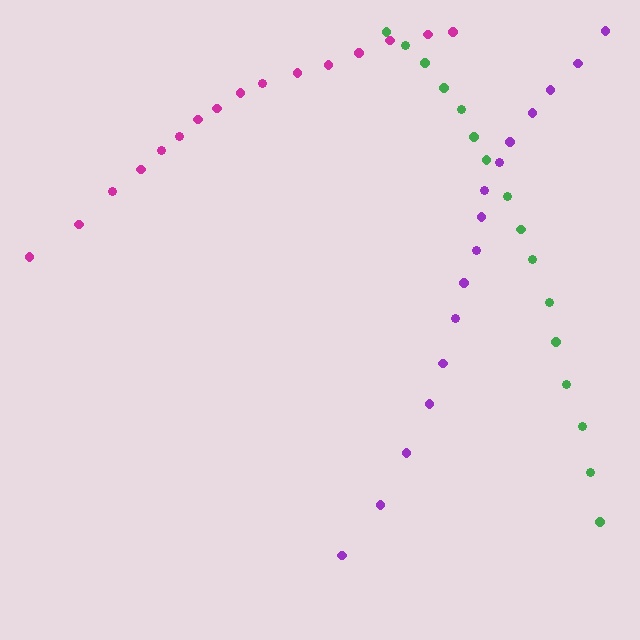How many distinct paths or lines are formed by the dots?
There are 3 distinct paths.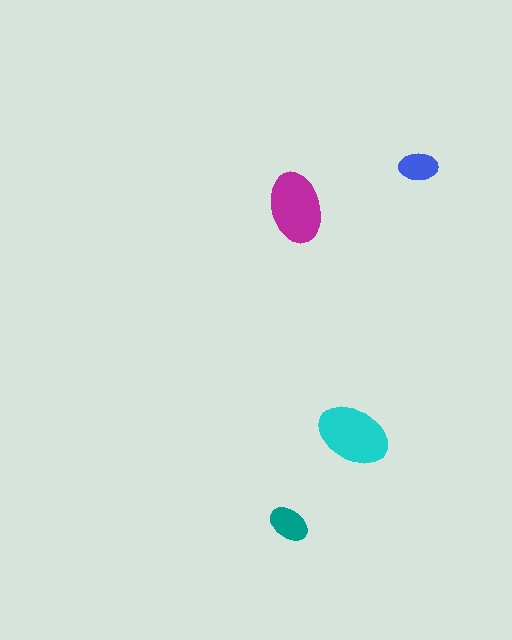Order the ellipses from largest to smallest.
the cyan one, the magenta one, the teal one, the blue one.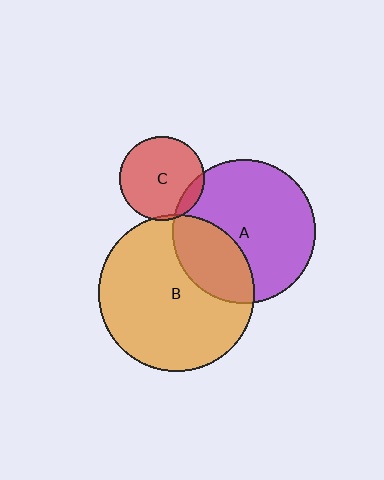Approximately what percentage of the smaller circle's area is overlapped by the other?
Approximately 10%.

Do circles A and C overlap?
Yes.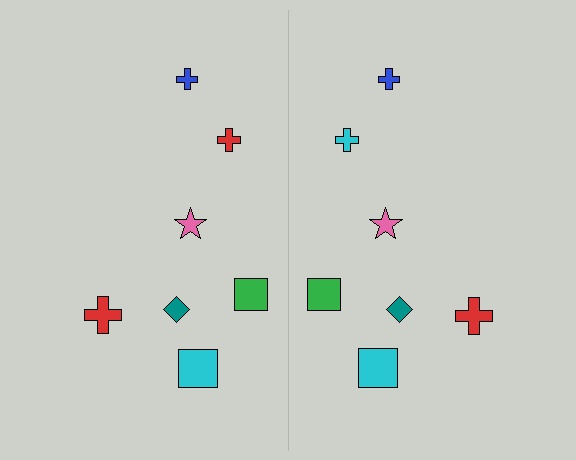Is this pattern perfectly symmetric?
No, the pattern is not perfectly symmetric. The cyan cross on the right side breaks the symmetry — its mirror counterpart is red.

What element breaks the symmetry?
The cyan cross on the right side breaks the symmetry — its mirror counterpart is red.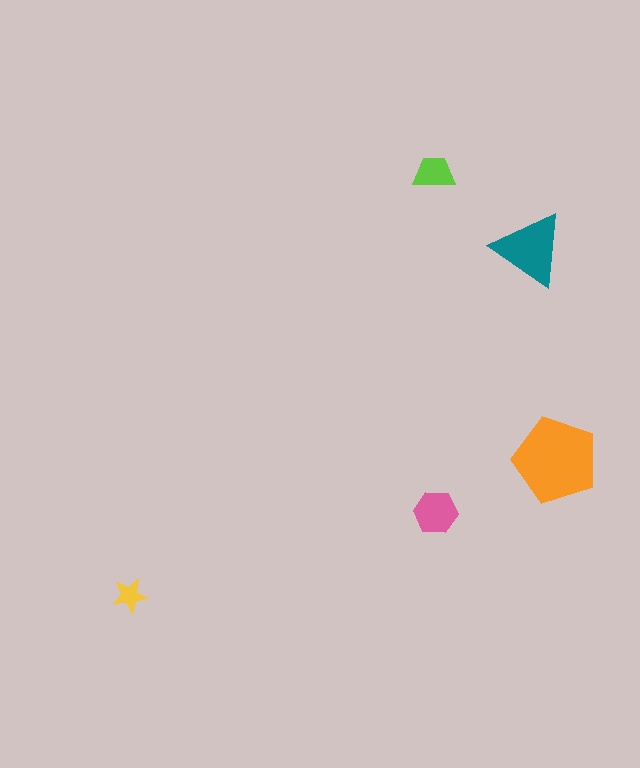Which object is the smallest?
The yellow star.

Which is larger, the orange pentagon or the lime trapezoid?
The orange pentagon.